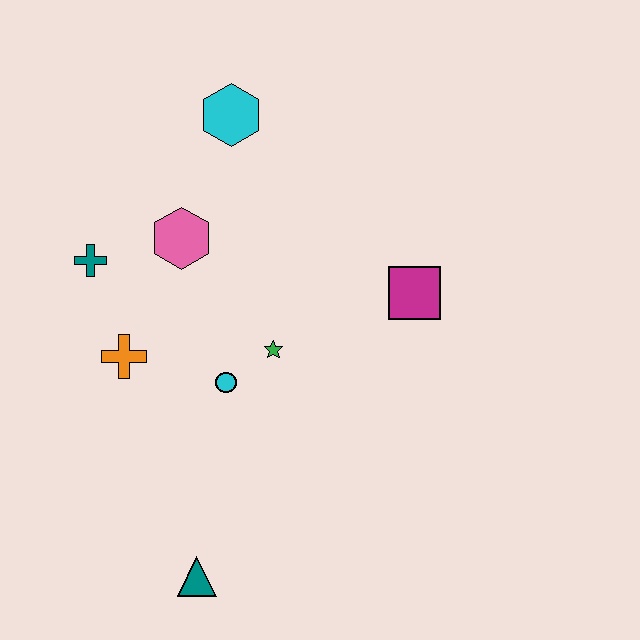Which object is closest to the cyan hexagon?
The pink hexagon is closest to the cyan hexagon.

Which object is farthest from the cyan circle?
The cyan hexagon is farthest from the cyan circle.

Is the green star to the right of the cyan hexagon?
Yes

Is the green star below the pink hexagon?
Yes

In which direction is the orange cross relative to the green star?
The orange cross is to the left of the green star.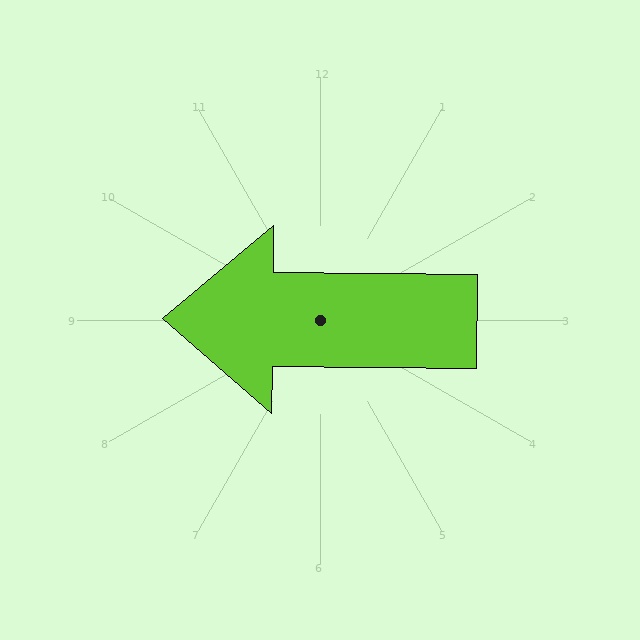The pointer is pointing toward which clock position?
Roughly 9 o'clock.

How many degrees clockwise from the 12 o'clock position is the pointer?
Approximately 271 degrees.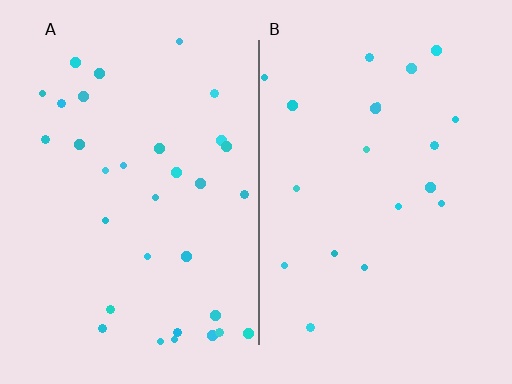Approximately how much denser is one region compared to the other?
Approximately 1.6× — region A over region B.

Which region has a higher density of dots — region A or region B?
A (the left).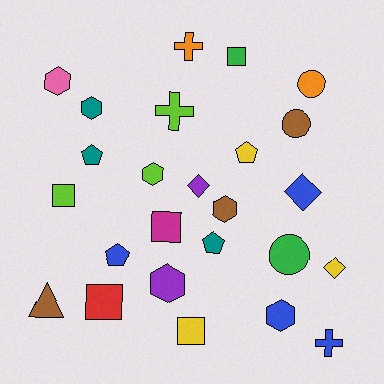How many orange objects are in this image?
There are 2 orange objects.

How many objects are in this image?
There are 25 objects.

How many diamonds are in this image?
There are 3 diamonds.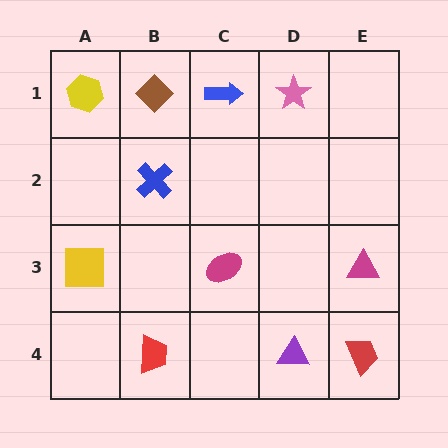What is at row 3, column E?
A magenta triangle.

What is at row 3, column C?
A magenta ellipse.